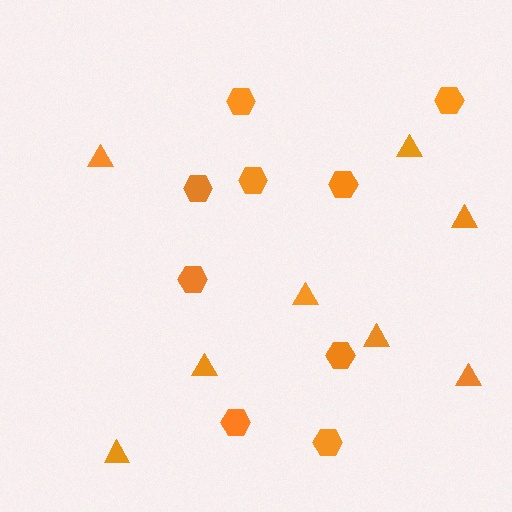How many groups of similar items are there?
There are 2 groups: one group of hexagons (9) and one group of triangles (8).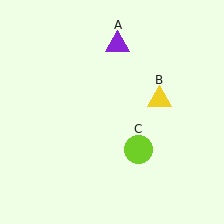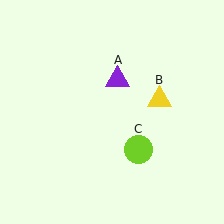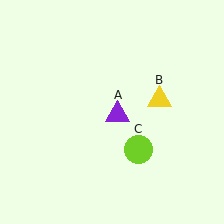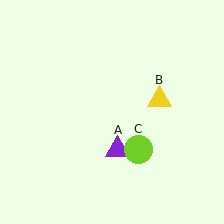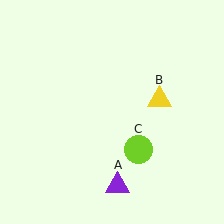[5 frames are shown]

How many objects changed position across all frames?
1 object changed position: purple triangle (object A).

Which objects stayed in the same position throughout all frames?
Yellow triangle (object B) and lime circle (object C) remained stationary.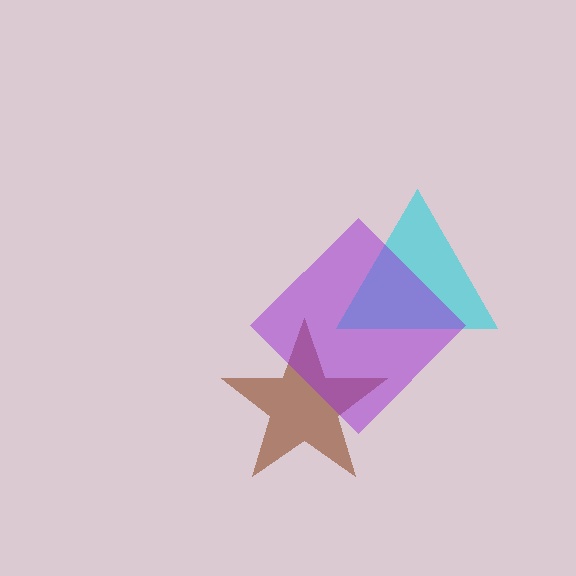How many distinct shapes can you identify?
There are 3 distinct shapes: a brown star, a cyan triangle, a purple diamond.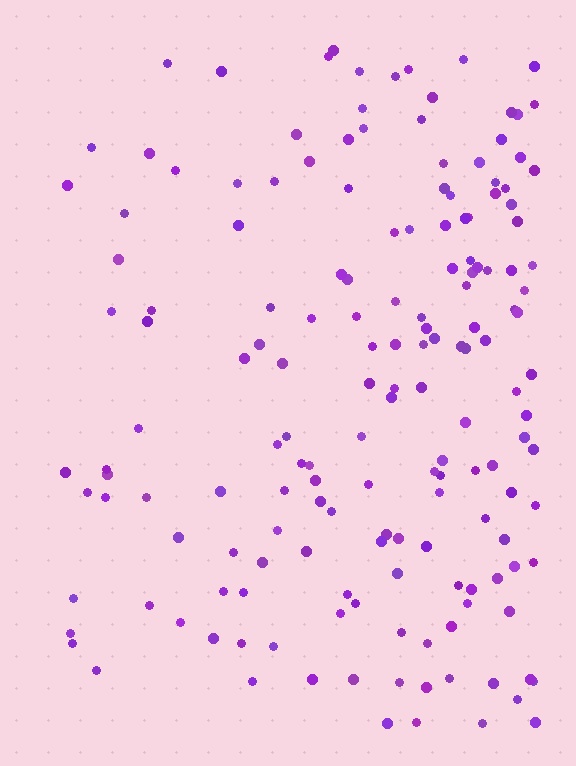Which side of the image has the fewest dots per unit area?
The left.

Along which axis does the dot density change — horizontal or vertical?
Horizontal.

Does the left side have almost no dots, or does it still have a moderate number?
Still a moderate number, just noticeably fewer than the right.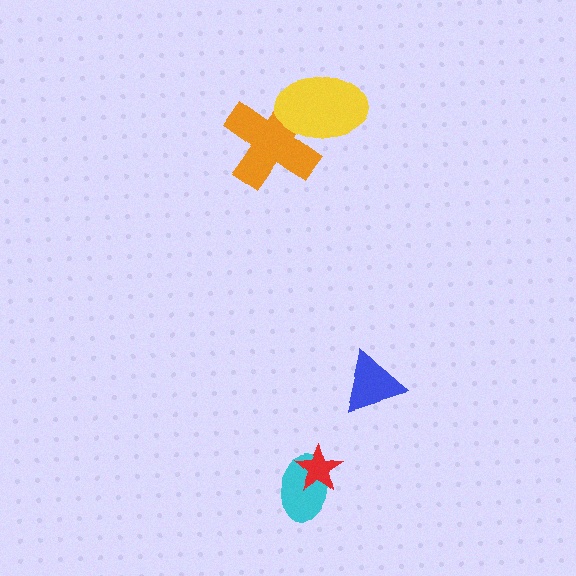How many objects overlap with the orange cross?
1 object overlaps with the orange cross.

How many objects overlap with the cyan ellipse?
1 object overlaps with the cyan ellipse.